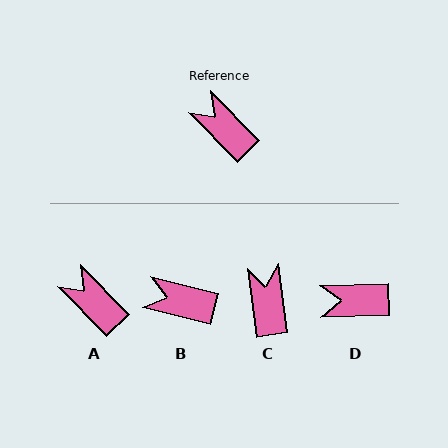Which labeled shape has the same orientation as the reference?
A.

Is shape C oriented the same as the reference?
No, it is off by about 36 degrees.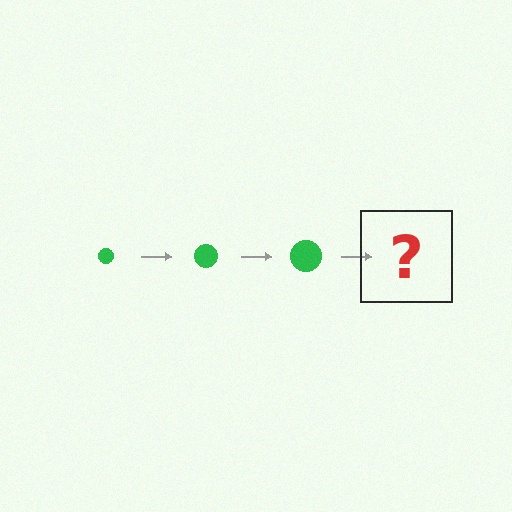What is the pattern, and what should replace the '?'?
The pattern is that the circle gets progressively larger each step. The '?' should be a green circle, larger than the previous one.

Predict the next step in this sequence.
The next step is a green circle, larger than the previous one.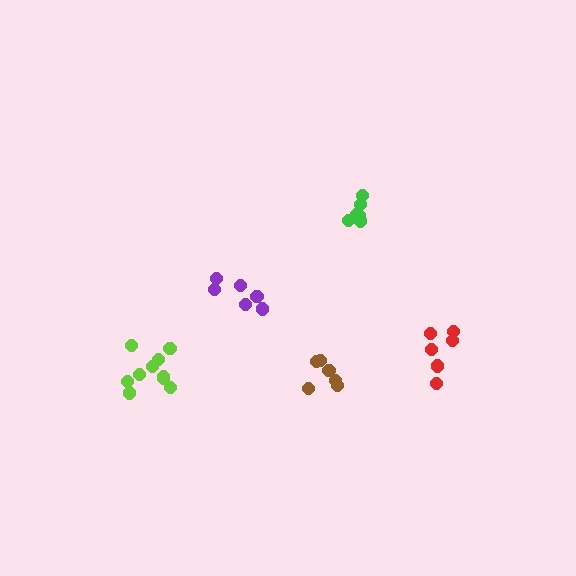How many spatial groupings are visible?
There are 5 spatial groupings.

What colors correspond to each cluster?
The clusters are colored: green, lime, red, brown, purple.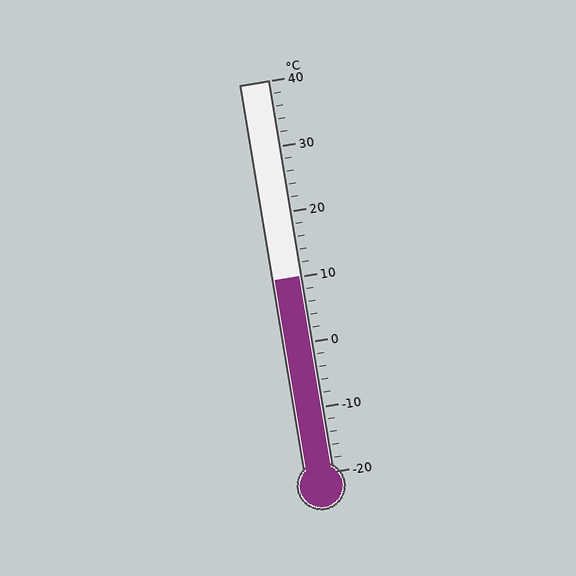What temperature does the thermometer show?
The thermometer shows approximately 10°C.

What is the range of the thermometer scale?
The thermometer scale ranges from -20°C to 40°C.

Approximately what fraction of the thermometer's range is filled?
The thermometer is filled to approximately 50% of its range.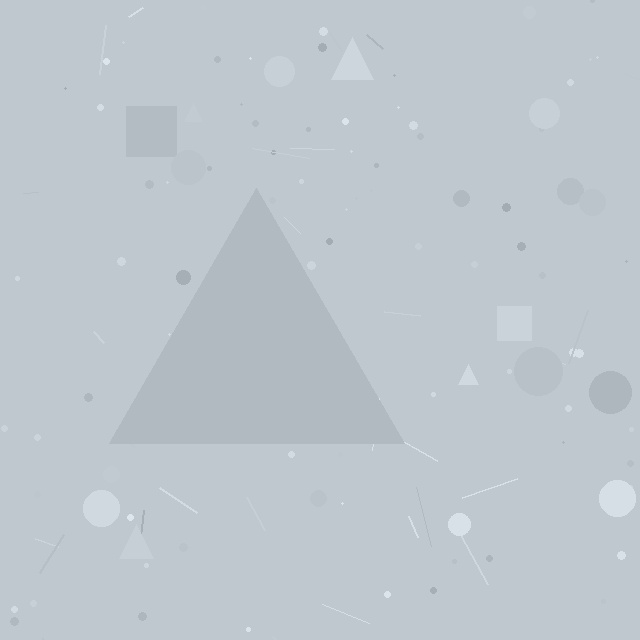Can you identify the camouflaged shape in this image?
The camouflaged shape is a triangle.